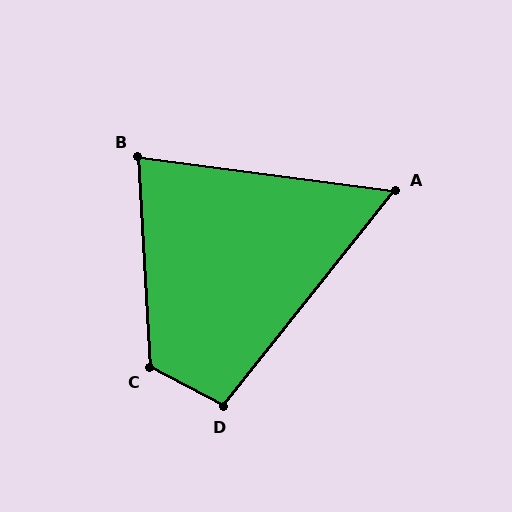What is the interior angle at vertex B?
Approximately 79 degrees (acute).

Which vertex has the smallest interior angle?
A, at approximately 59 degrees.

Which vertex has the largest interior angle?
C, at approximately 121 degrees.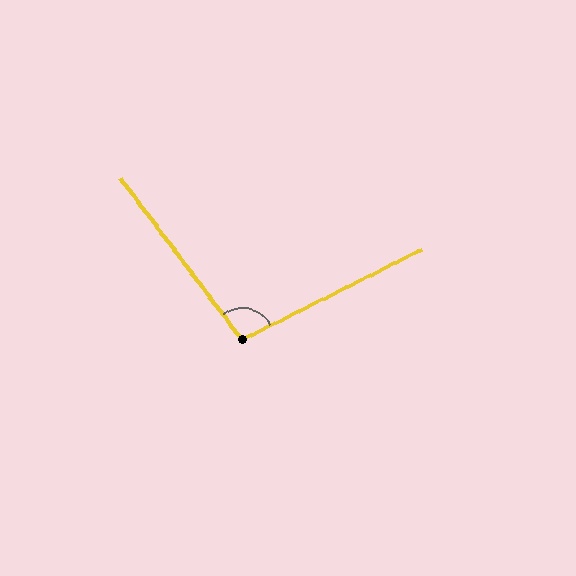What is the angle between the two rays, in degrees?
Approximately 101 degrees.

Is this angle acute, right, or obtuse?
It is obtuse.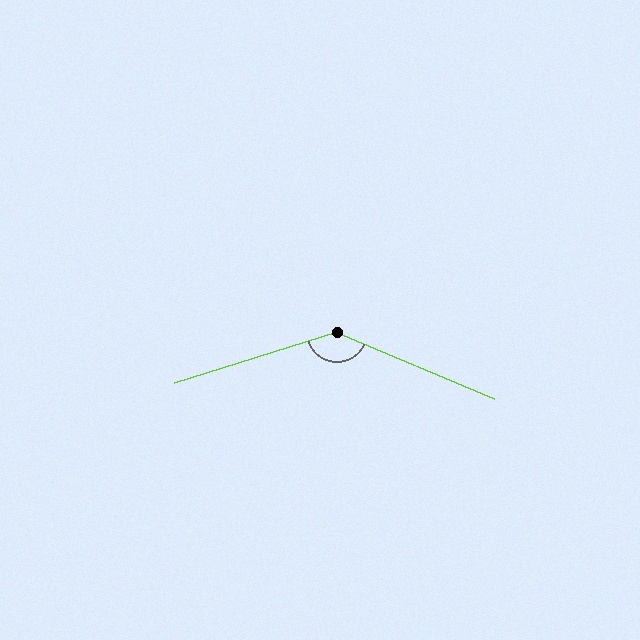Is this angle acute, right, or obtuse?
It is obtuse.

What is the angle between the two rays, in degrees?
Approximately 140 degrees.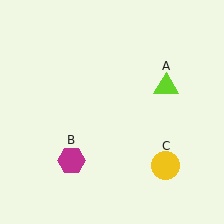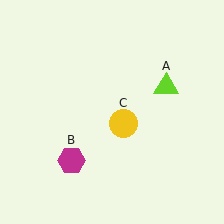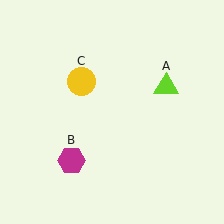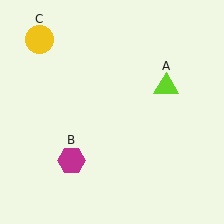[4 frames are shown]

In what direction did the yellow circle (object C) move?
The yellow circle (object C) moved up and to the left.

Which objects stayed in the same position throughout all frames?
Lime triangle (object A) and magenta hexagon (object B) remained stationary.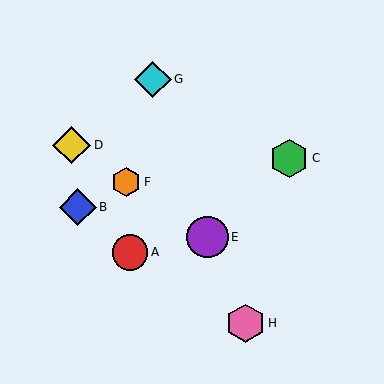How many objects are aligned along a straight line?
3 objects (D, E, F) are aligned along a straight line.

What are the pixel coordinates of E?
Object E is at (207, 237).